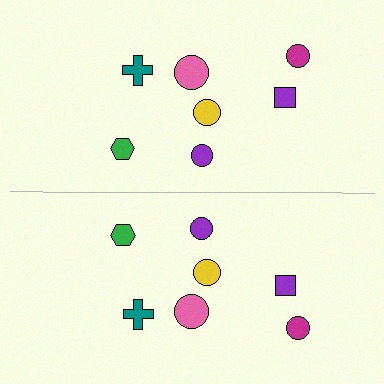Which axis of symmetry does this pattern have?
The pattern has a horizontal axis of symmetry running through the center of the image.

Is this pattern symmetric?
Yes, this pattern has bilateral (reflection) symmetry.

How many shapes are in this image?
There are 14 shapes in this image.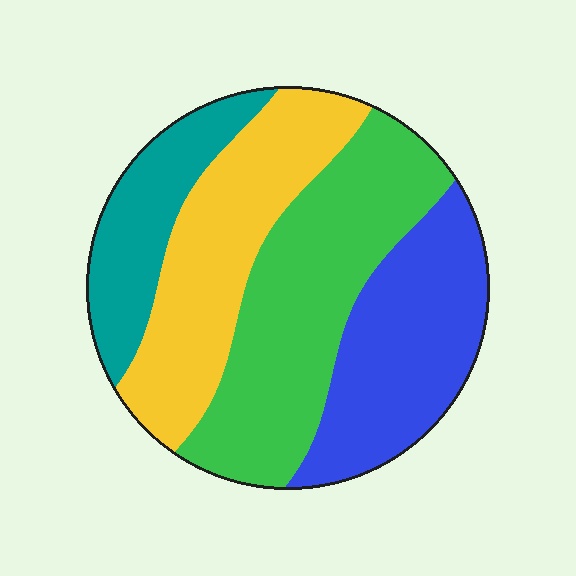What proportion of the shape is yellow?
Yellow covers about 25% of the shape.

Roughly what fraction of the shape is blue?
Blue takes up about one quarter (1/4) of the shape.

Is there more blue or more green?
Green.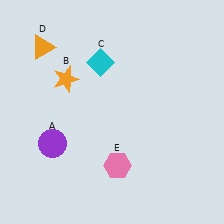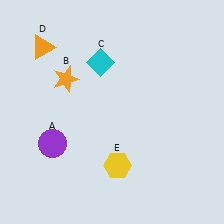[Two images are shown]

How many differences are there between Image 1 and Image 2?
There is 1 difference between the two images.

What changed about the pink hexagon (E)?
In Image 1, E is pink. In Image 2, it changed to yellow.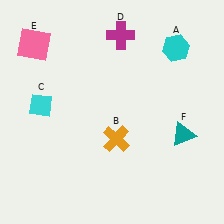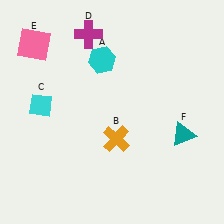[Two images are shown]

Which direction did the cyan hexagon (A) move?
The cyan hexagon (A) moved left.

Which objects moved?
The objects that moved are: the cyan hexagon (A), the magenta cross (D).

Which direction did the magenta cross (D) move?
The magenta cross (D) moved left.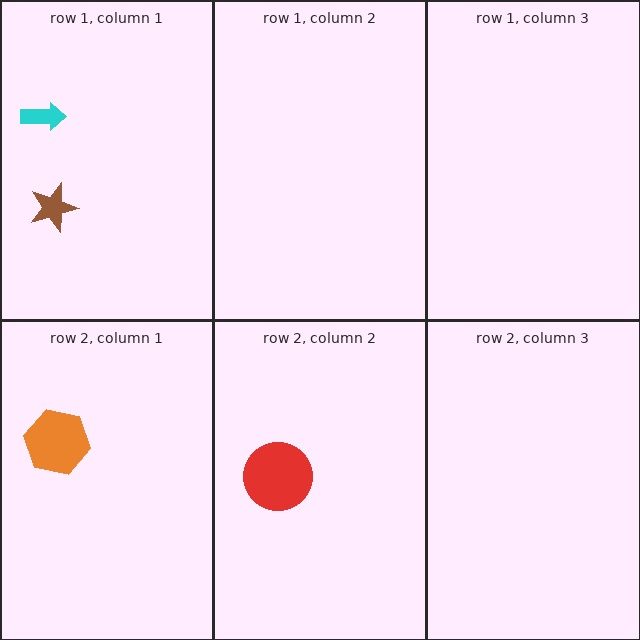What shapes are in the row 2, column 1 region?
The orange hexagon.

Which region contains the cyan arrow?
The row 1, column 1 region.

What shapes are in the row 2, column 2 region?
The red circle.